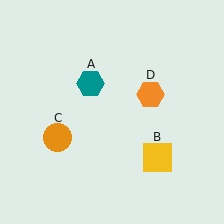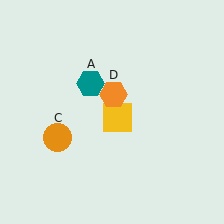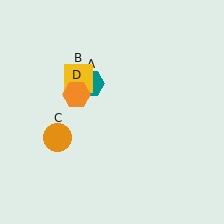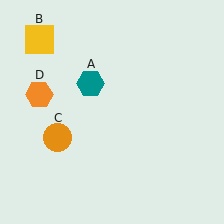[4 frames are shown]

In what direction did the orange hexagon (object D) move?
The orange hexagon (object D) moved left.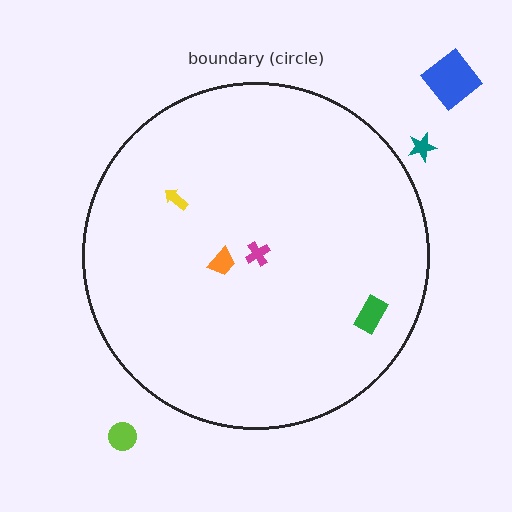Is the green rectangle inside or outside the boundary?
Inside.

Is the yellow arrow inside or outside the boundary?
Inside.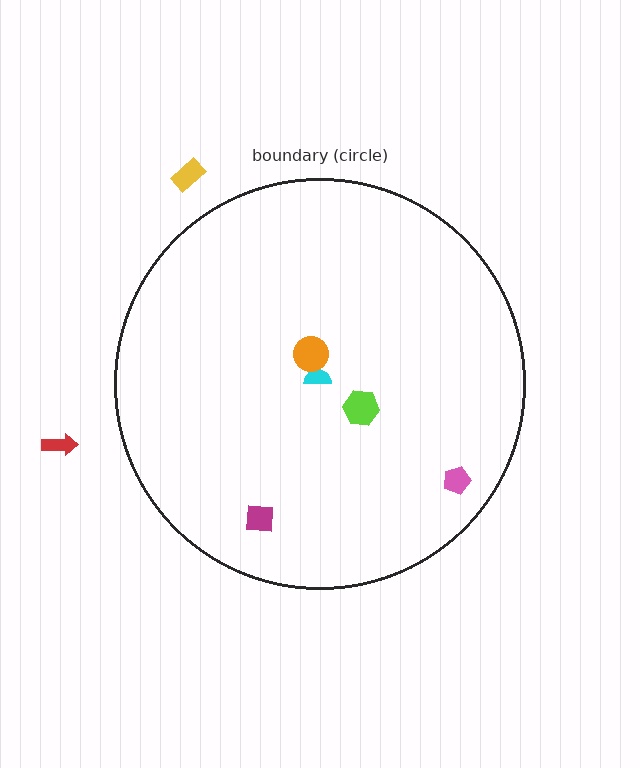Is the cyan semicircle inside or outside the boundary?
Inside.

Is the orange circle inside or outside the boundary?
Inside.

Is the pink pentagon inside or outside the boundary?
Inside.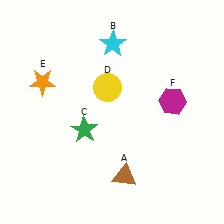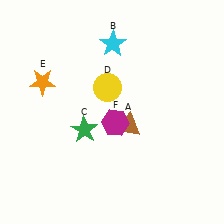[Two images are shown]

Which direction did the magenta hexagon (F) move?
The magenta hexagon (F) moved left.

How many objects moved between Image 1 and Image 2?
2 objects moved between the two images.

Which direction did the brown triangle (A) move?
The brown triangle (A) moved up.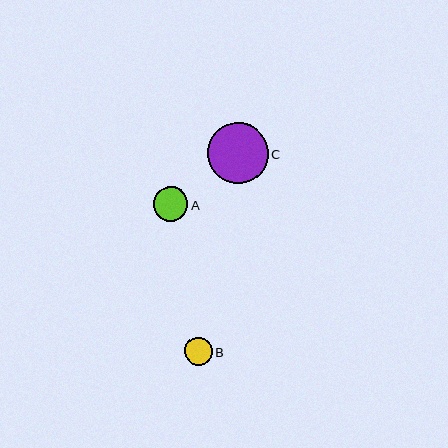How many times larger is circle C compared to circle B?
Circle C is approximately 2.2 times the size of circle B.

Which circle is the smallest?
Circle B is the smallest with a size of approximately 28 pixels.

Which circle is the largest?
Circle C is the largest with a size of approximately 61 pixels.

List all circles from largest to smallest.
From largest to smallest: C, A, B.